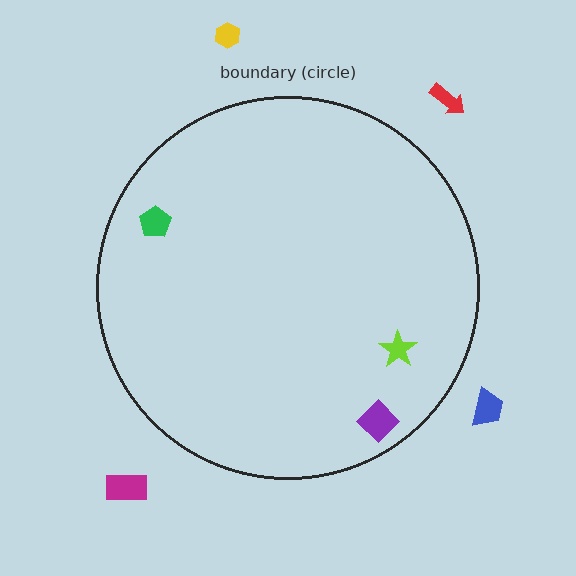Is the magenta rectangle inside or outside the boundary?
Outside.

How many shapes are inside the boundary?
3 inside, 4 outside.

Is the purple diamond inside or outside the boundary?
Inside.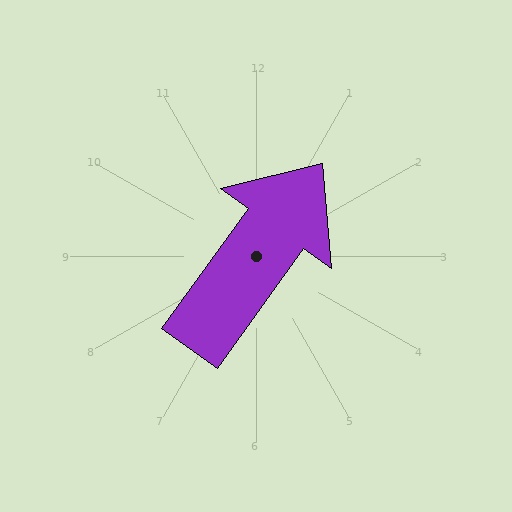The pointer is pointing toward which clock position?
Roughly 1 o'clock.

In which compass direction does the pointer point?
Northeast.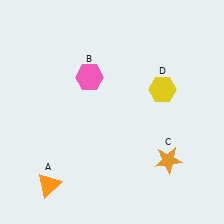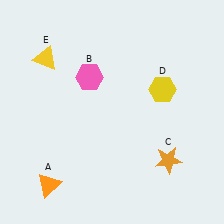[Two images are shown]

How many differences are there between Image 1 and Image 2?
There is 1 difference between the two images.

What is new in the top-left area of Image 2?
A yellow triangle (E) was added in the top-left area of Image 2.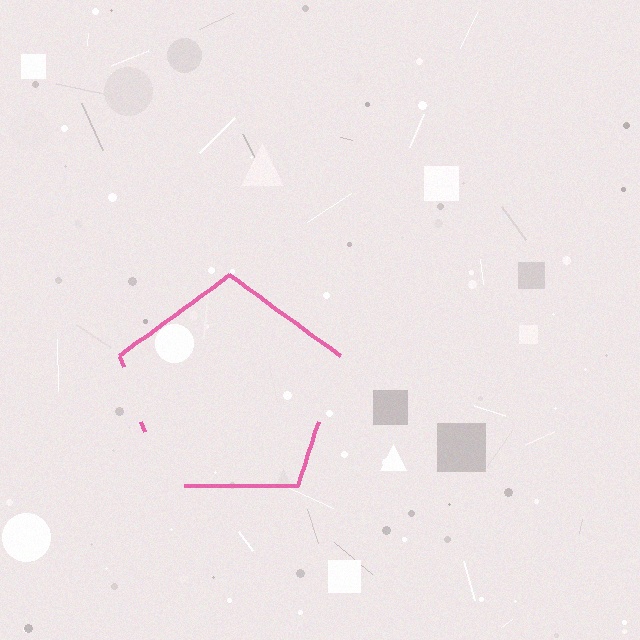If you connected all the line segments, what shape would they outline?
They would outline a pentagon.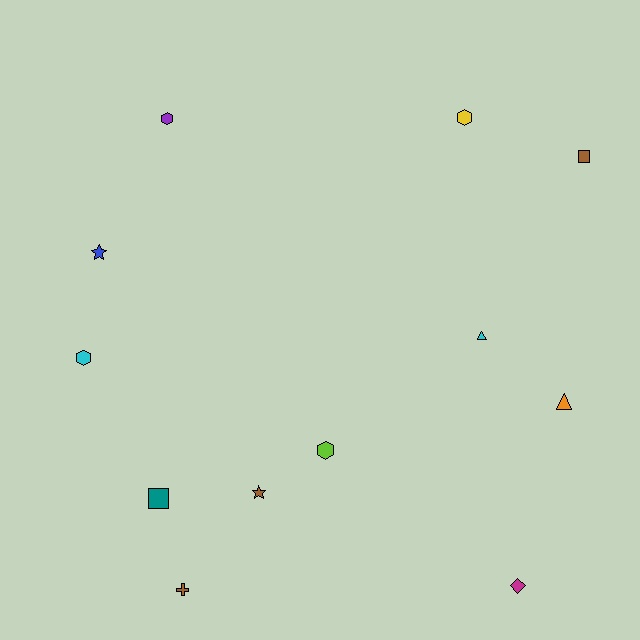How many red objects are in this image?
There are no red objects.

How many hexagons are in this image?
There are 4 hexagons.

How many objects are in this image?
There are 12 objects.